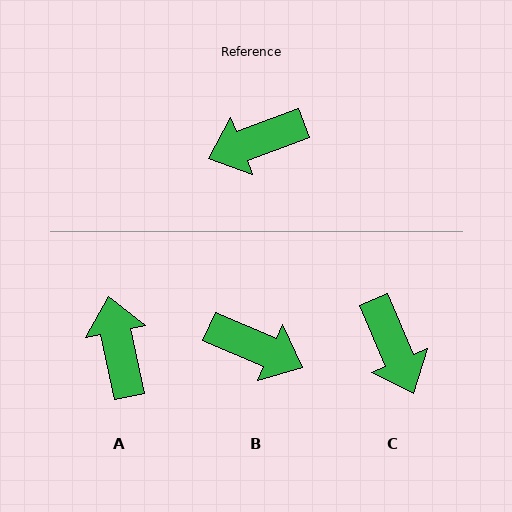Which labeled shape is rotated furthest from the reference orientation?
B, about 136 degrees away.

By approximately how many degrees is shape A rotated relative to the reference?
Approximately 99 degrees clockwise.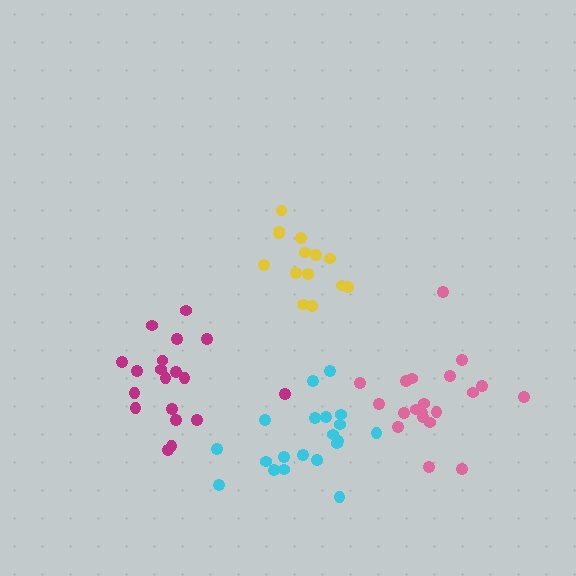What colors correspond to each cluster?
The clusters are colored: magenta, yellow, pink, cyan.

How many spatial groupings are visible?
There are 4 spatial groupings.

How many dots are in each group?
Group 1: 19 dots, Group 2: 14 dots, Group 3: 20 dots, Group 4: 20 dots (73 total).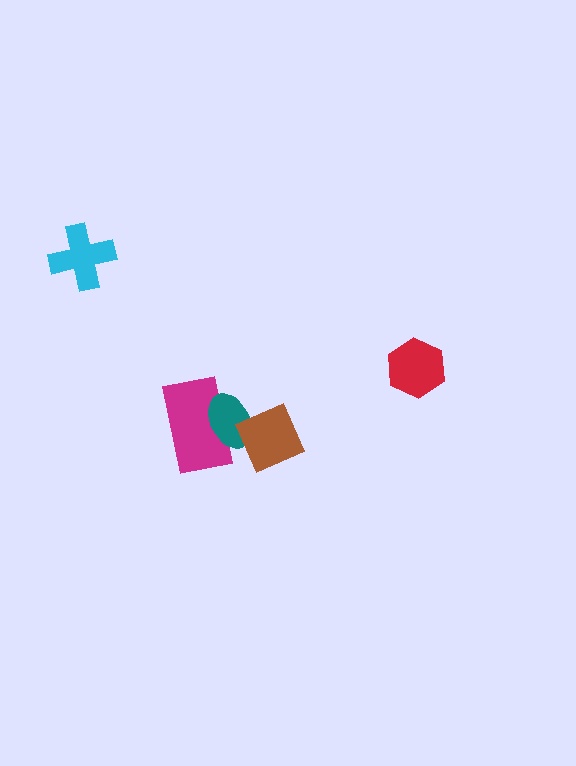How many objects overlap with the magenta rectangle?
1 object overlaps with the magenta rectangle.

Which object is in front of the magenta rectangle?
The teal ellipse is in front of the magenta rectangle.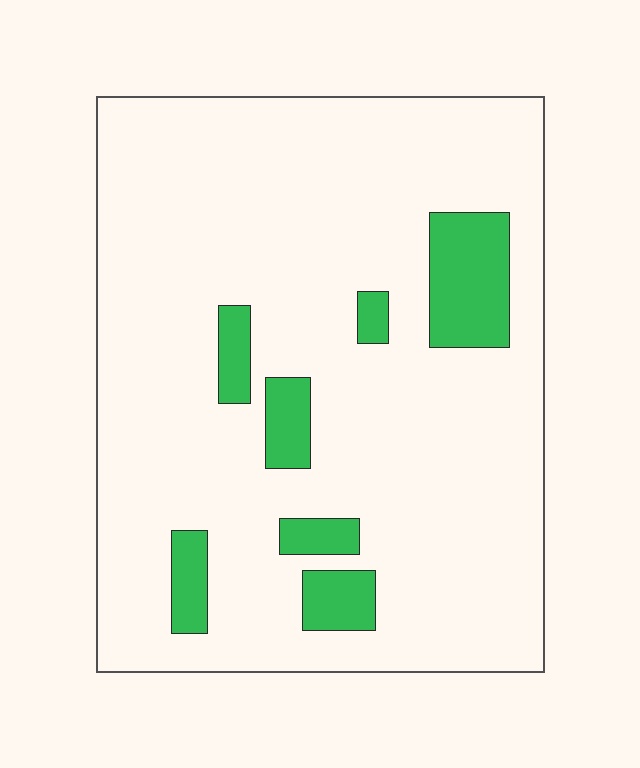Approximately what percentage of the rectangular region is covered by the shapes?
Approximately 10%.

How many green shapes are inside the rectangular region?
7.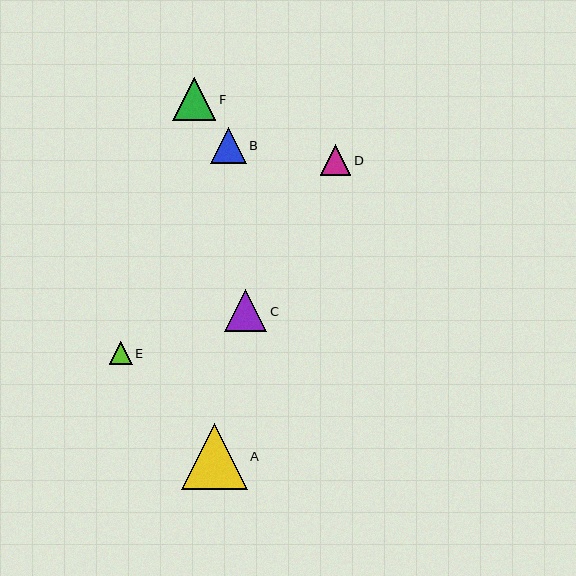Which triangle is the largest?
Triangle A is the largest with a size of approximately 66 pixels.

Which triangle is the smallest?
Triangle E is the smallest with a size of approximately 23 pixels.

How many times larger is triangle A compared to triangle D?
Triangle A is approximately 2.2 times the size of triangle D.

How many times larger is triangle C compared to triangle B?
Triangle C is approximately 1.2 times the size of triangle B.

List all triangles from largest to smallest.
From largest to smallest: A, F, C, B, D, E.